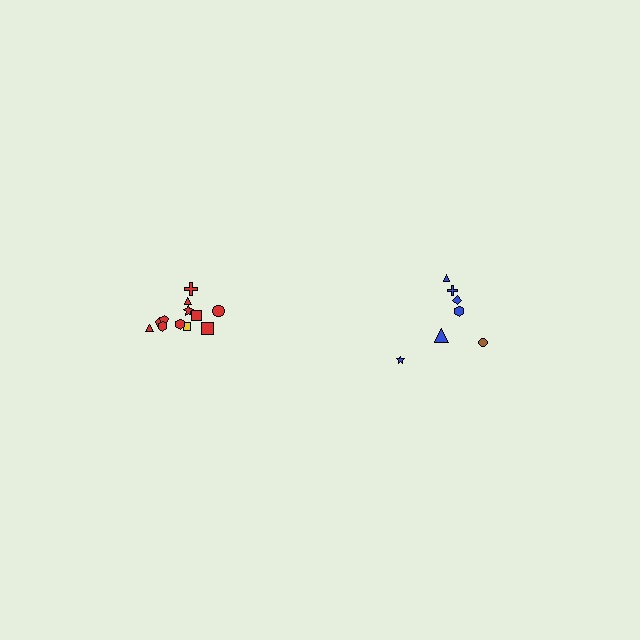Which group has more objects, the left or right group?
The left group.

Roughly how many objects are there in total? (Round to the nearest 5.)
Roughly 20 objects in total.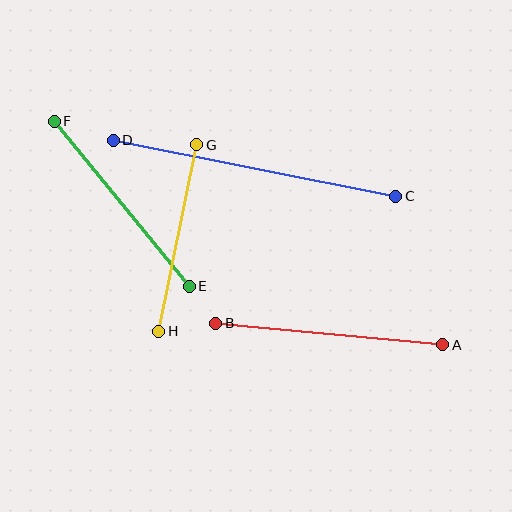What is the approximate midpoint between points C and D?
The midpoint is at approximately (254, 168) pixels.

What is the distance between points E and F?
The distance is approximately 213 pixels.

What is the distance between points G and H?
The distance is approximately 190 pixels.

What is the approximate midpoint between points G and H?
The midpoint is at approximately (178, 238) pixels.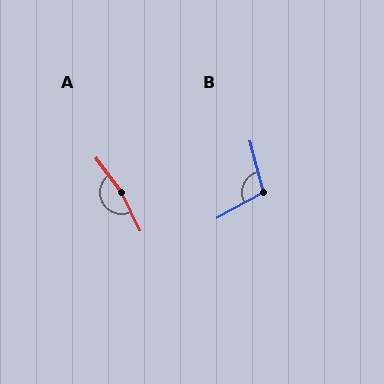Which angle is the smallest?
B, at approximately 104 degrees.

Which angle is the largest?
A, at approximately 168 degrees.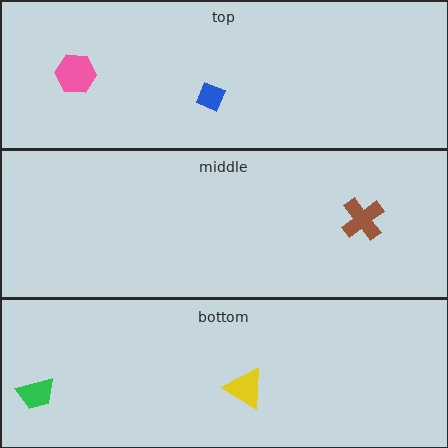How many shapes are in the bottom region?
2.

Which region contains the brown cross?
The middle region.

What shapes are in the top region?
The pink hexagon, the blue diamond.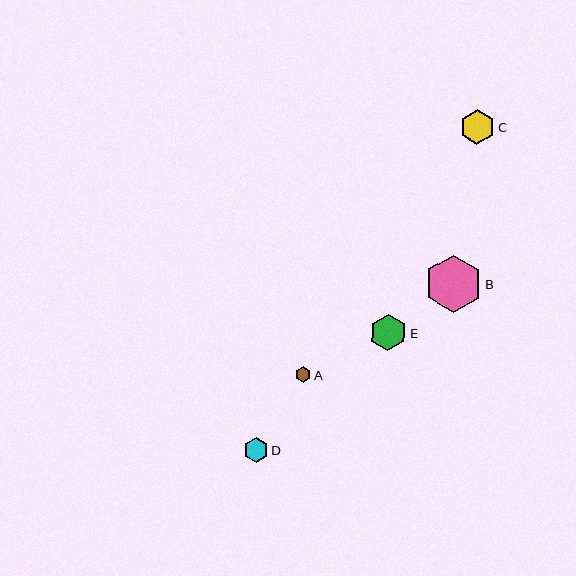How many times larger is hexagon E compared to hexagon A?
Hexagon E is approximately 2.3 times the size of hexagon A.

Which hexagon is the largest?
Hexagon B is the largest with a size of approximately 57 pixels.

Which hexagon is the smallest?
Hexagon A is the smallest with a size of approximately 16 pixels.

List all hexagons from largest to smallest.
From largest to smallest: B, E, C, D, A.